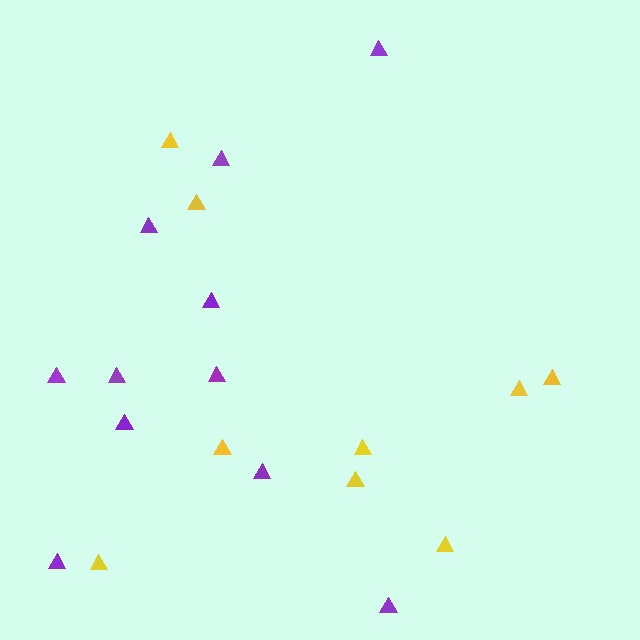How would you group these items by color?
There are 2 groups: one group of yellow triangles (9) and one group of purple triangles (11).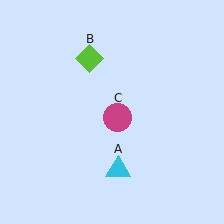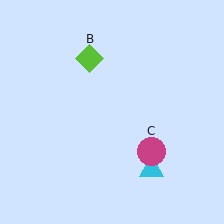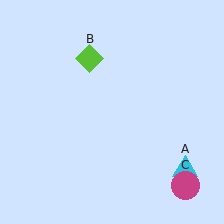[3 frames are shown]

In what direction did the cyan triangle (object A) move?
The cyan triangle (object A) moved right.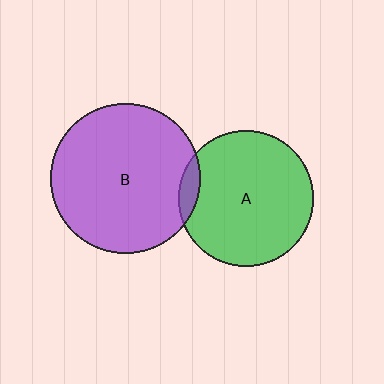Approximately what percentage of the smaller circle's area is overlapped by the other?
Approximately 5%.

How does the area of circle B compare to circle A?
Approximately 1.2 times.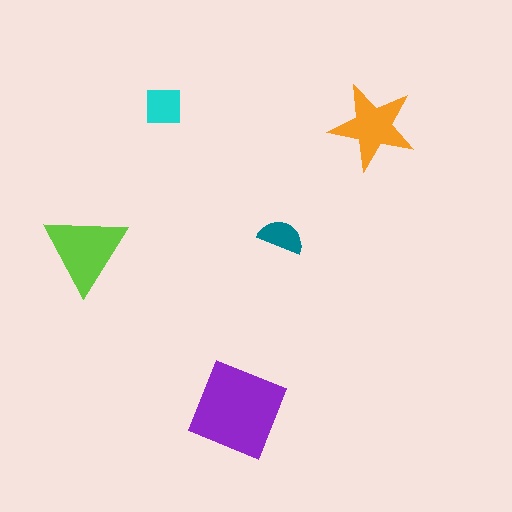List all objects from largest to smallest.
The purple diamond, the lime triangle, the orange star, the cyan square, the teal semicircle.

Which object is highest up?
The cyan square is topmost.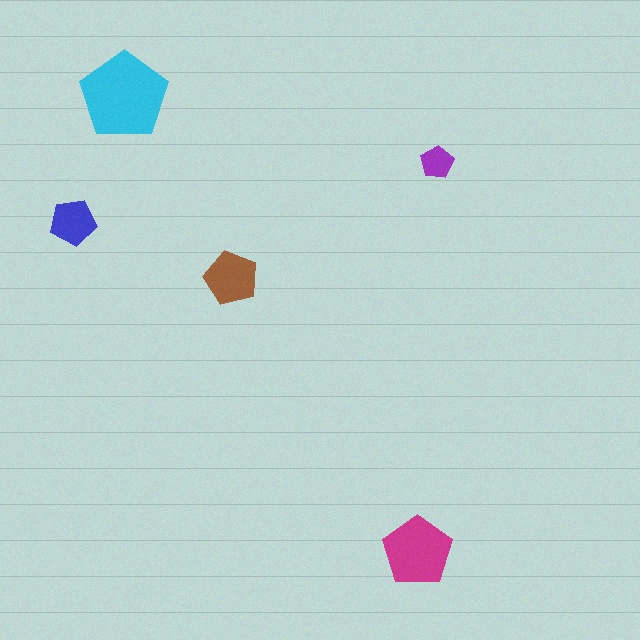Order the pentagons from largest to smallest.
the cyan one, the magenta one, the brown one, the blue one, the purple one.